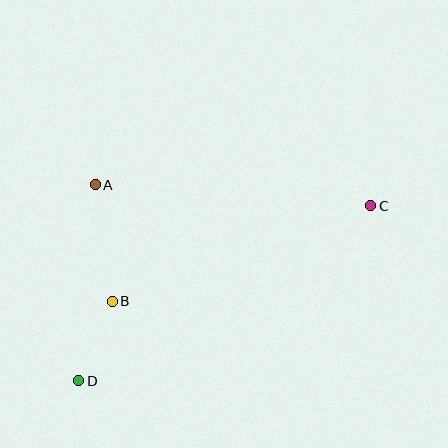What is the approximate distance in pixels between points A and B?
The distance between A and B is approximately 118 pixels.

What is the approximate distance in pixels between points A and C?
The distance between A and C is approximately 276 pixels.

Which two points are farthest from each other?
Points C and D are farthest from each other.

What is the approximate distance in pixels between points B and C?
The distance between B and C is approximately 275 pixels.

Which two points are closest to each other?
Points B and D are closest to each other.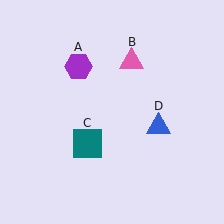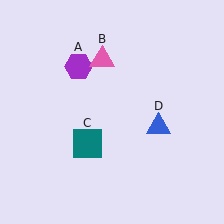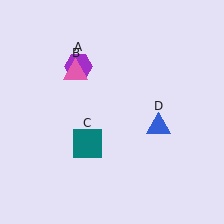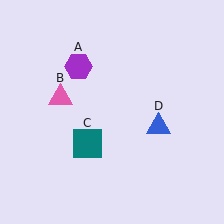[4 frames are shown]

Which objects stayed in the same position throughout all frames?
Purple hexagon (object A) and teal square (object C) and blue triangle (object D) remained stationary.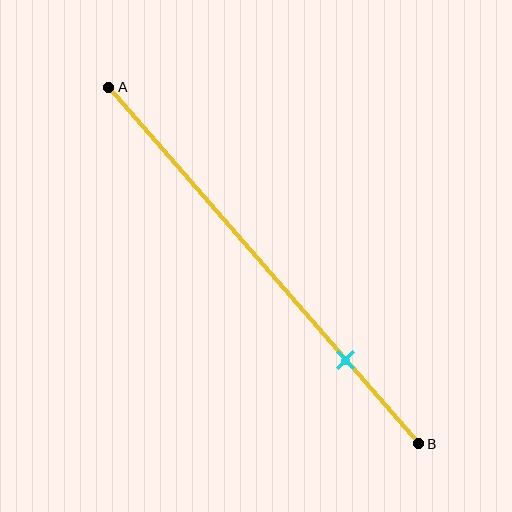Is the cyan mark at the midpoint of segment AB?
No, the mark is at about 75% from A, not at the 50% midpoint.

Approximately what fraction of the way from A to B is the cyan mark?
The cyan mark is approximately 75% of the way from A to B.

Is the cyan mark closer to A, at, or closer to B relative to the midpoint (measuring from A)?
The cyan mark is closer to point B than the midpoint of segment AB.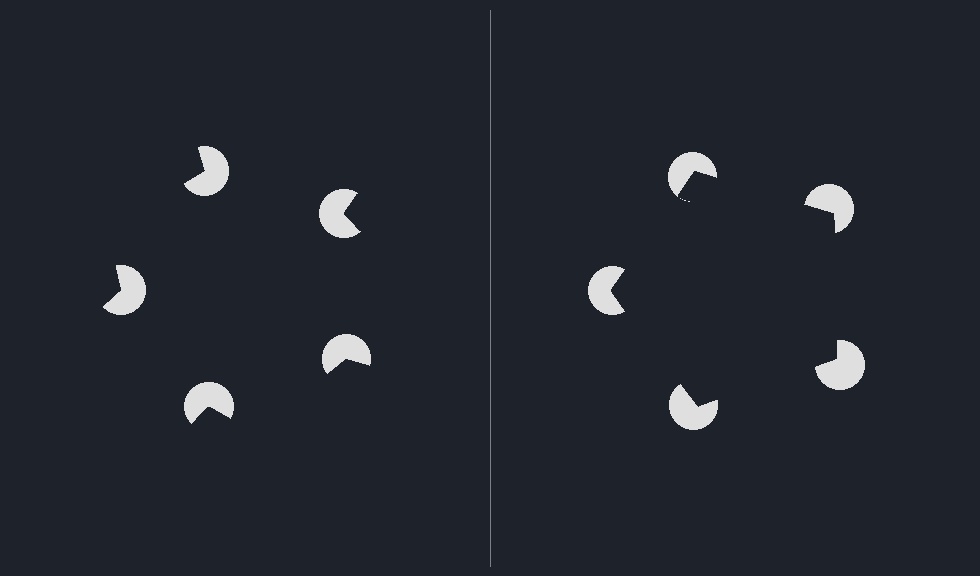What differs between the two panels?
The pac-man discs are positioned identically on both sides; only the wedge orientations differ. On the right they align to a pentagon; on the left they are misaligned.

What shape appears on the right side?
An illusory pentagon.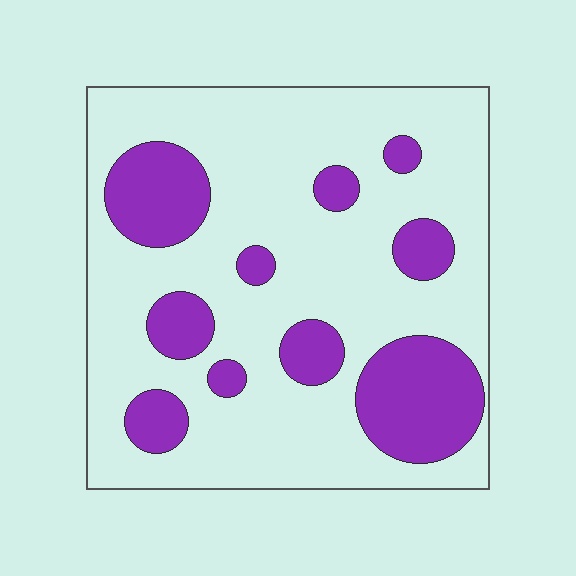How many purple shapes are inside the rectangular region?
10.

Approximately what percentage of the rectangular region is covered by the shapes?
Approximately 25%.